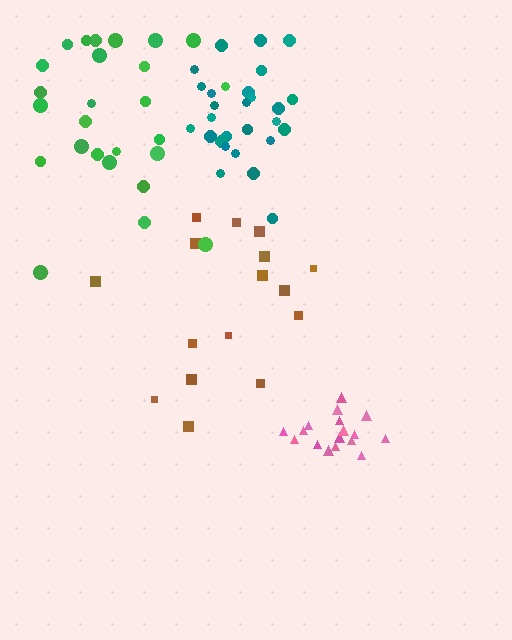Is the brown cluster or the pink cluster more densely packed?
Pink.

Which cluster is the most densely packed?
Pink.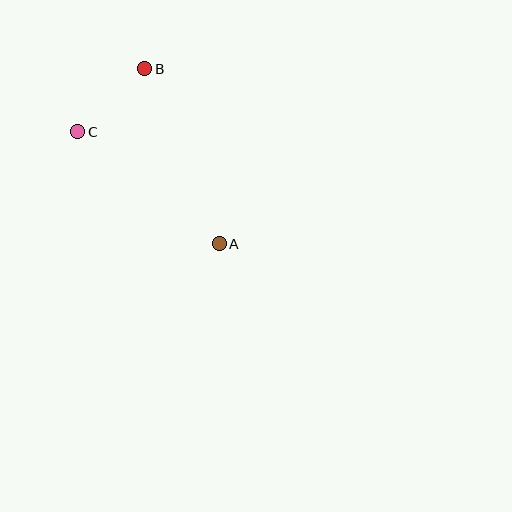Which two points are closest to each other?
Points B and C are closest to each other.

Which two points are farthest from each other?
Points A and B are farthest from each other.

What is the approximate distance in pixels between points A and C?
The distance between A and C is approximately 180 pixels.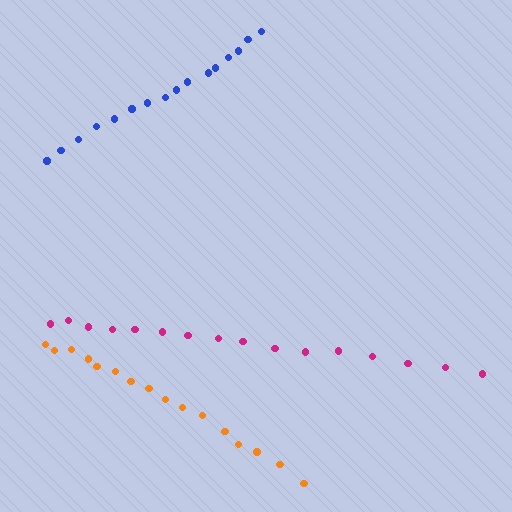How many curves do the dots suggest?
There are 3 distinct paths.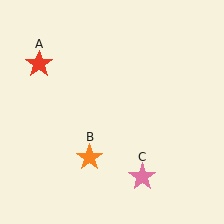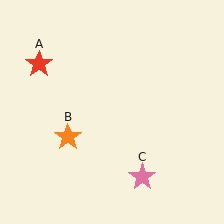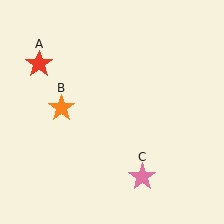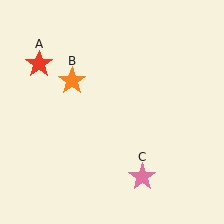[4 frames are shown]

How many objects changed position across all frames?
1 object changed position: orange star (object B).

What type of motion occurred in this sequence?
The orange star (object B) rotated clockwise around the center of the scene.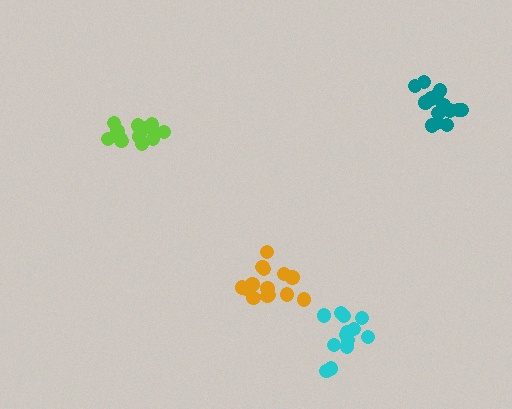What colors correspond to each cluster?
The clusters are colored: lime, cyan, orange, teal.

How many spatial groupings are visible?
There are 4 spatial groupings.